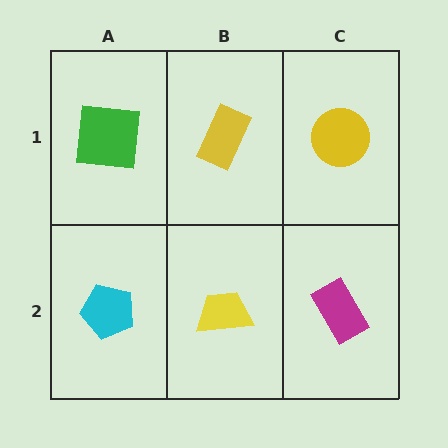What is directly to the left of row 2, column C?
A yellow trapezoid.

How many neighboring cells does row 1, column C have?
2.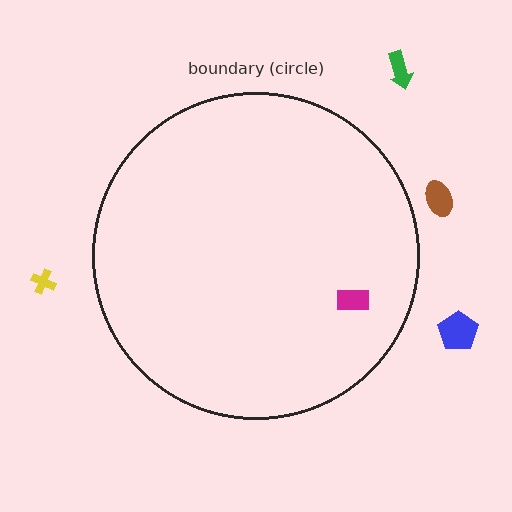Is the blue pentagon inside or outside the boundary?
Outside.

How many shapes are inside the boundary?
1 inside, 4 outside.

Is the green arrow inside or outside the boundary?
Outside.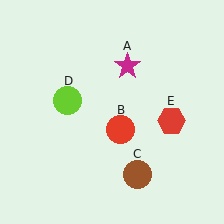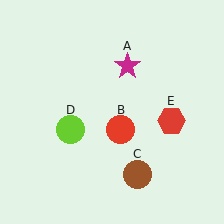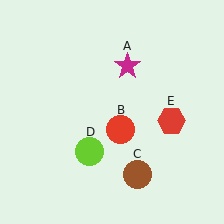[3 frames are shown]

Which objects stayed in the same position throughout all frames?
Magenta star (object A) and red circle (object B) and brown circle (object C) and red hexagon (object E) remained stationary.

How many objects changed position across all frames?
1 object changed position: lime circle (object D).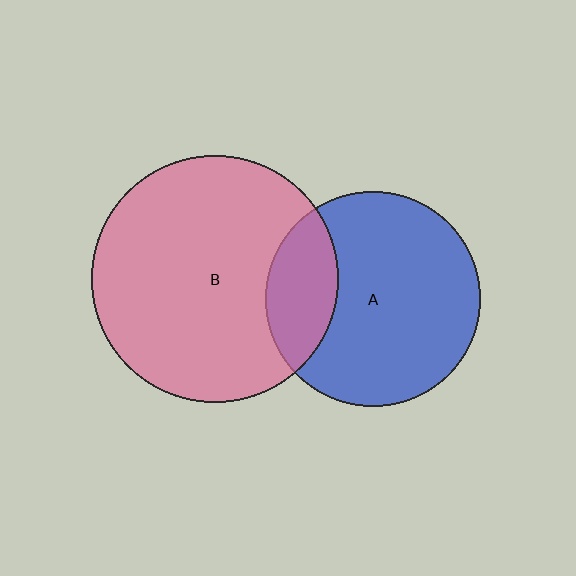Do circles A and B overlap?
Yes.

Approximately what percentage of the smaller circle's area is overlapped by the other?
Approximately 25%.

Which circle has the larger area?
Circle B (pink).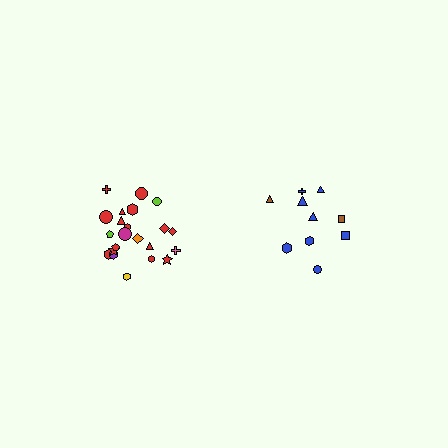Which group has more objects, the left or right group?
The left group.